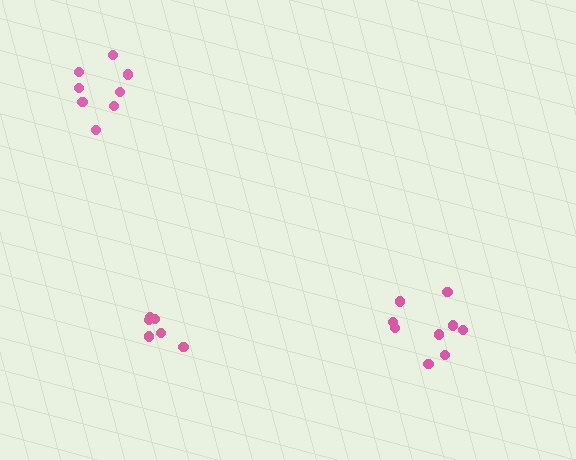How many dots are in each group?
Group 1: 6 dots, Group 2: 9 dots, Group 3: 8 dots (23 total).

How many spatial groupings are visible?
There are 3 spatial groupings.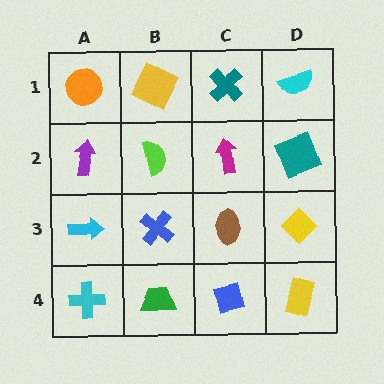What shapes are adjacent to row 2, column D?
A cyan semicircle (row 1, column D), a yellow diamond (row 3, column D), a magenta arrow (row 2, column C).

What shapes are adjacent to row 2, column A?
An orange circle (row 1, column A), a cyan arrow (row 3, column A), a lime semicircle (row 2, column B).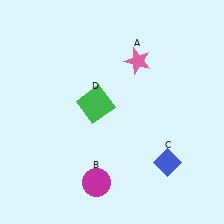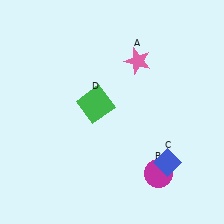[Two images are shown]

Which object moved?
The magenta circle (B) moved right.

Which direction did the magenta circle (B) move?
The magenta circle (B) moved right.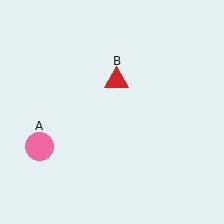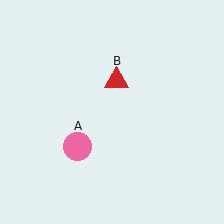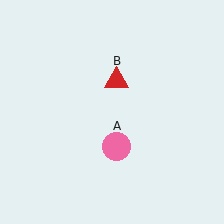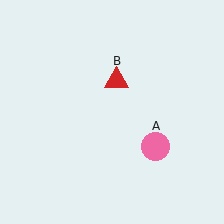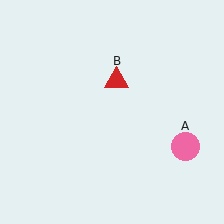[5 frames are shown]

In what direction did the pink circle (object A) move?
The pink circle (object A) moved right.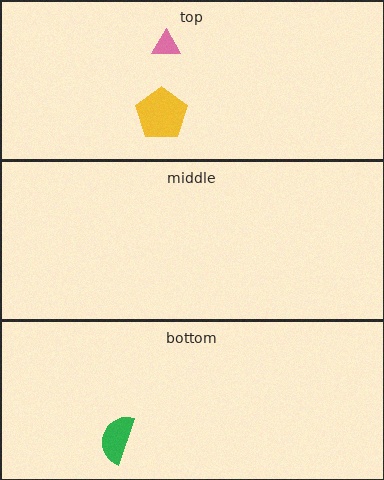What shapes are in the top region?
The pink triangle, the yellow pentagon.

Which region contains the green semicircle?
The bottom region.